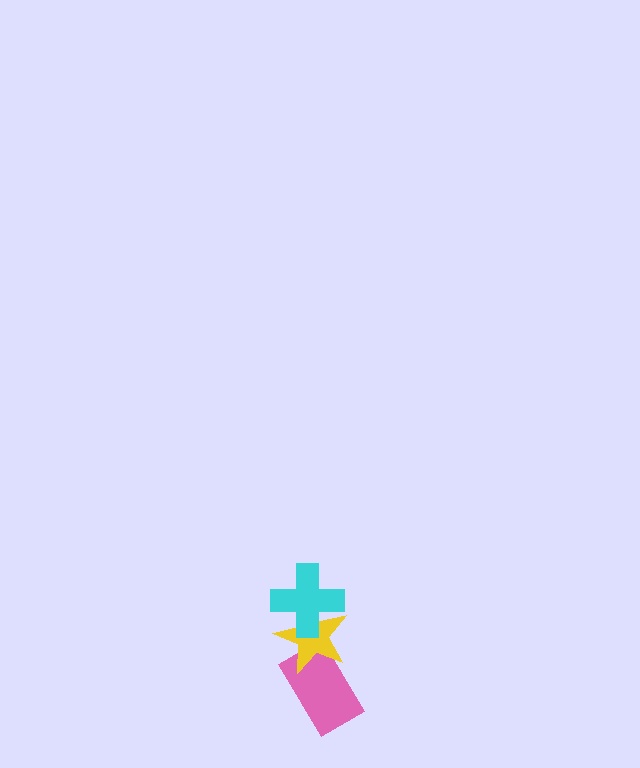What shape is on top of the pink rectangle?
The yellow star is on top of the pink rectangle.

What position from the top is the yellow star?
The yellow star is 2nd from the top.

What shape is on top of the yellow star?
The cyan cross is on top of the yellow star.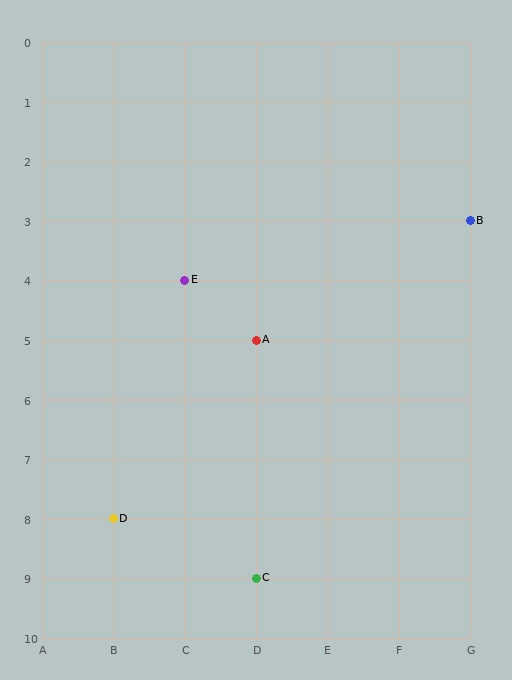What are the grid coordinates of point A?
Point A is at grid coordinates (D, 5).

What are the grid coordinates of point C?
Point C is at grid coordinates (D, 9).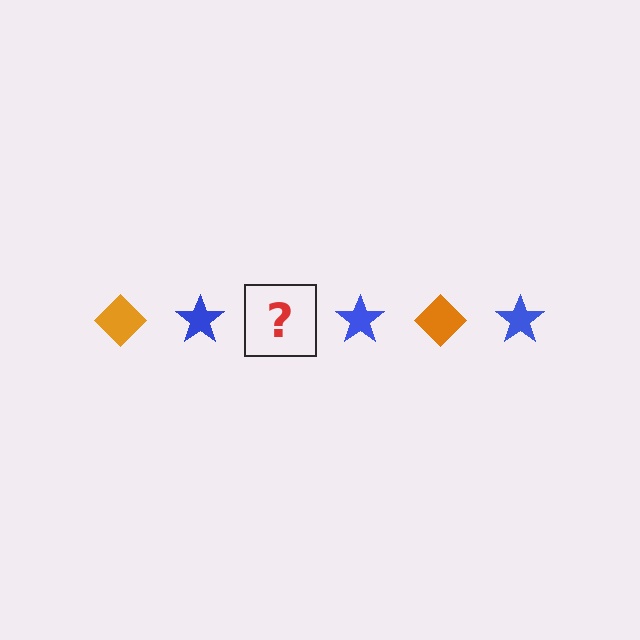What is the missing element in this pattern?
The missing element is an orange diamond.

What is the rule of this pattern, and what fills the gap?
The rule is that the pattern alternates between orange diamond and blue star. The gap should be filled with an orange diamond.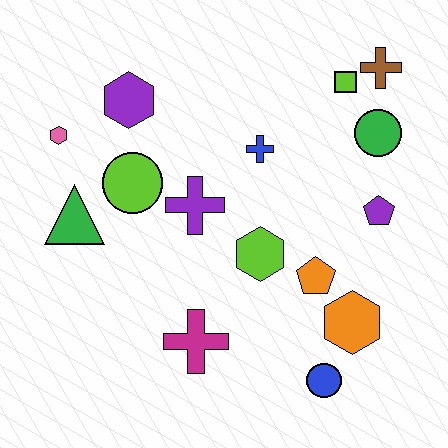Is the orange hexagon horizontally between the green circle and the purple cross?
Yes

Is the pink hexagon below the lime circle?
No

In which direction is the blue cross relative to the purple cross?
The blue cross is to the right of the purple cross.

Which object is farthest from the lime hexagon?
The pink hexagon is farthest from the lime hexagon.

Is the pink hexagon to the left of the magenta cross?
Yes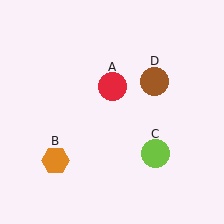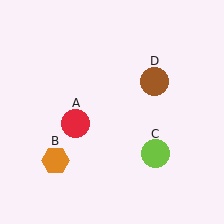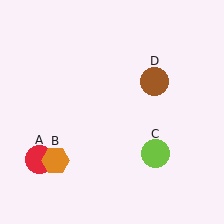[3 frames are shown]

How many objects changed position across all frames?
1 object changed position: red circle (object A).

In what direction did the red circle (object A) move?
The red circle (object A) moved down and to the left.